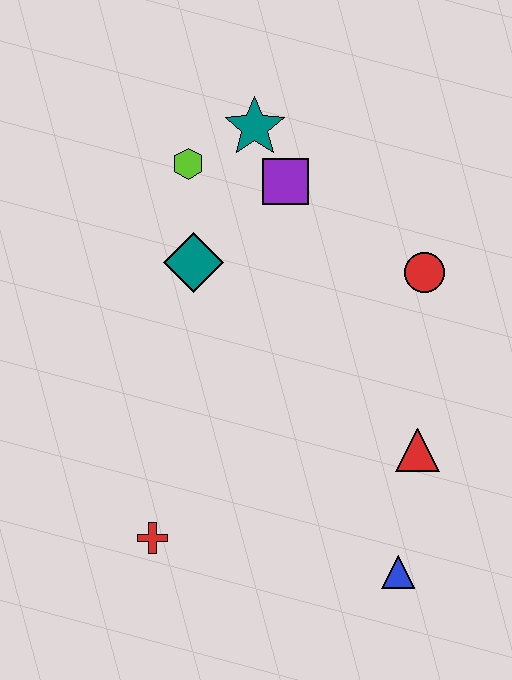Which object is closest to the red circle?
The purple square is closest to the red circle.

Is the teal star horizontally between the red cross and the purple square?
Yes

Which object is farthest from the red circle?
The red cross is farthest from the red circle.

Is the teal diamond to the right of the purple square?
No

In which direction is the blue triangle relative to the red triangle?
The blue triangle is below the red triangle.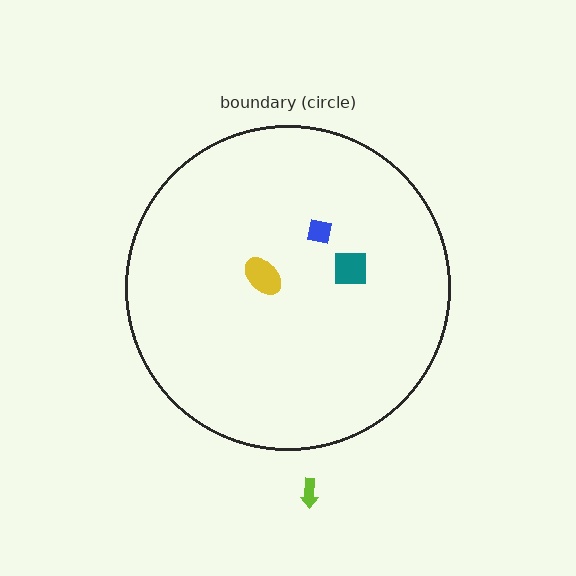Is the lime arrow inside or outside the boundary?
Outside.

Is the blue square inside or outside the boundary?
Inside.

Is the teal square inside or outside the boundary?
Inside.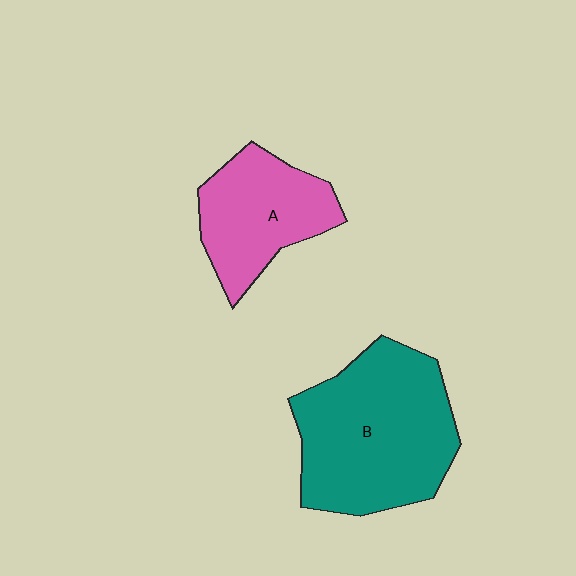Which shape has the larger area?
Shape B (teal).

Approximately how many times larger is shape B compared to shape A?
Approximately 1.7 times.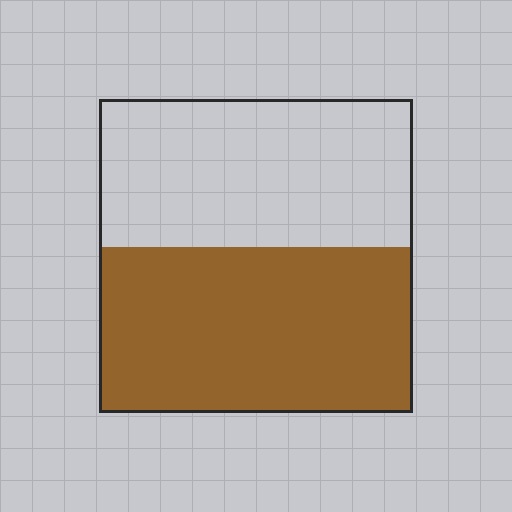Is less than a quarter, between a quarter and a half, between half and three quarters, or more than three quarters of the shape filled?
Between half and three quarters.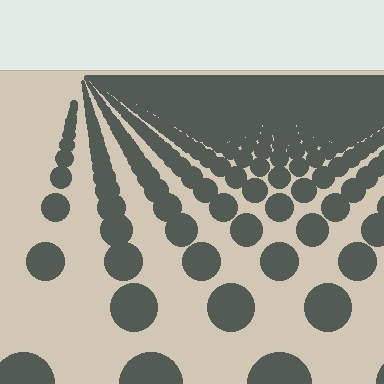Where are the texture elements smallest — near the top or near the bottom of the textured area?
Near the top.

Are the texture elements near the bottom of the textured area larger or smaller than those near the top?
Larger. Near the bottom, elements are closer to the viewer and appear at a bigger on-screen size.